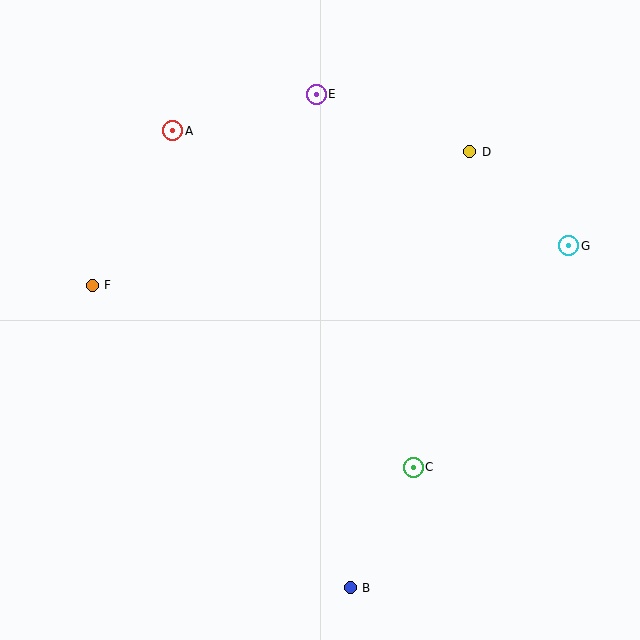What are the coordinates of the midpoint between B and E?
The midpoint between B and E is at (333, 341).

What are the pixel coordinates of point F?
Point F is at (92, 285).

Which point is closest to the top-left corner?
Point A is closest to the top-left corner.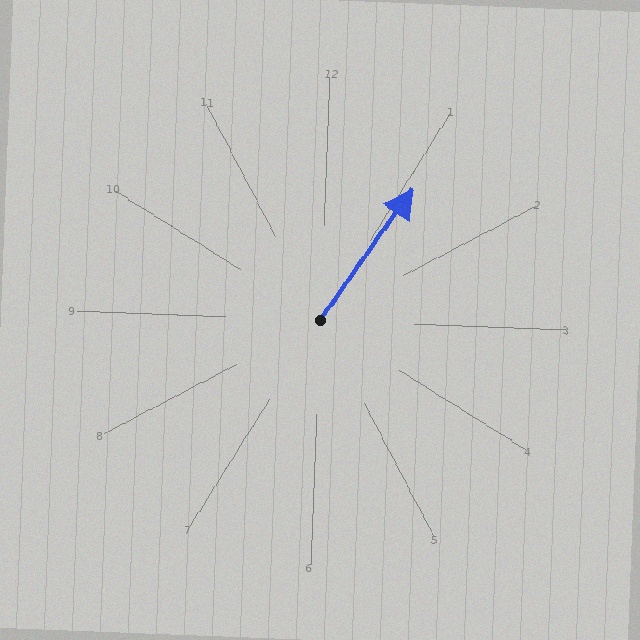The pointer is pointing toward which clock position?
Roughly 1 o'clock.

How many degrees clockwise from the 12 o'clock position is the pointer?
Approximately 33 degrees.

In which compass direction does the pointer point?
Northeast.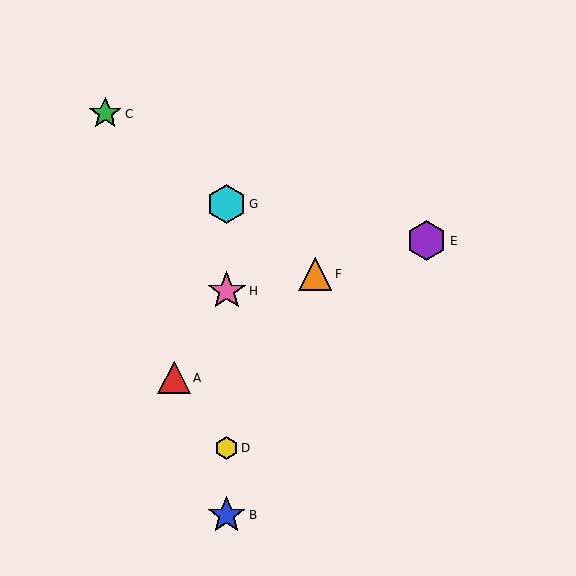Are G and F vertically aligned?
No, G is at x≈227 and F is at x≈315.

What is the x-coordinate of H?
Object H is at x≈227.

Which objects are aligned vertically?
Objects B, D, G, H are aligned vertically.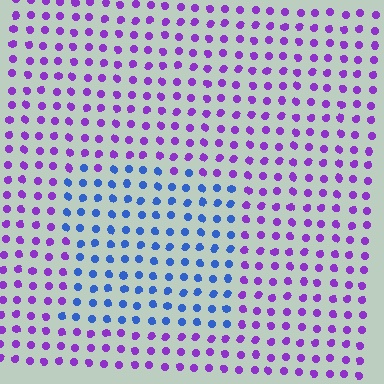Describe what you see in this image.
The image is filled with small purple elements in a uniform arrangement. A rectangle-shaped region is visible where the elements are tinted to a slightly different hue, forming a subtle color boundary.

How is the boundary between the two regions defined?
The boundary is defined purely by a slight shift in hue (about 56 degrees). Spacing, size, and orientation are identical on both sides.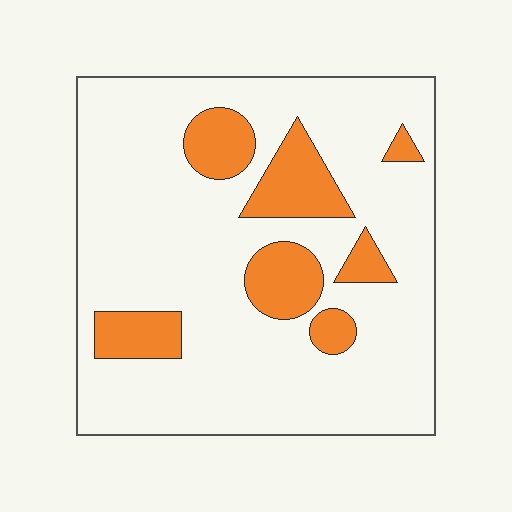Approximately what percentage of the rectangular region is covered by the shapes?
Approximately 20%.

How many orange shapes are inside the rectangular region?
7.